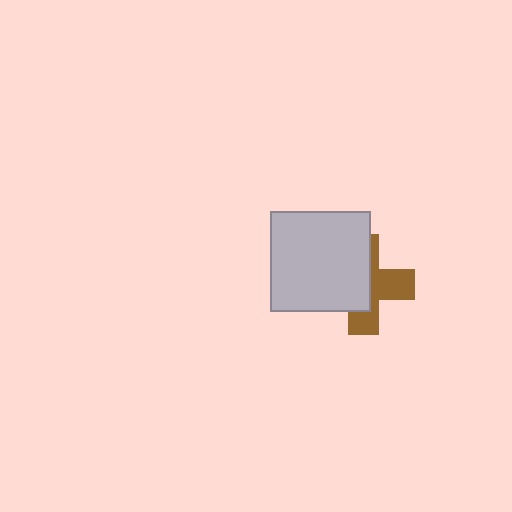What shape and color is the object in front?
The object in front is a light gray square.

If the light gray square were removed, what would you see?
You would see the complete brown cross.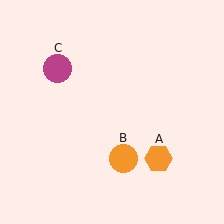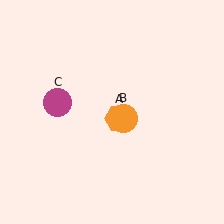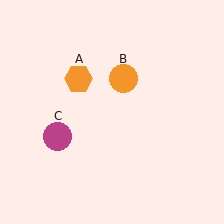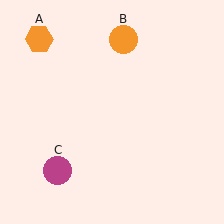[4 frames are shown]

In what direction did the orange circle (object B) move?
The orange circle (object B) moved up.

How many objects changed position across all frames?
3 objects changed position: orange hexagon (object A), orange circle (object B), magenta circle (object C).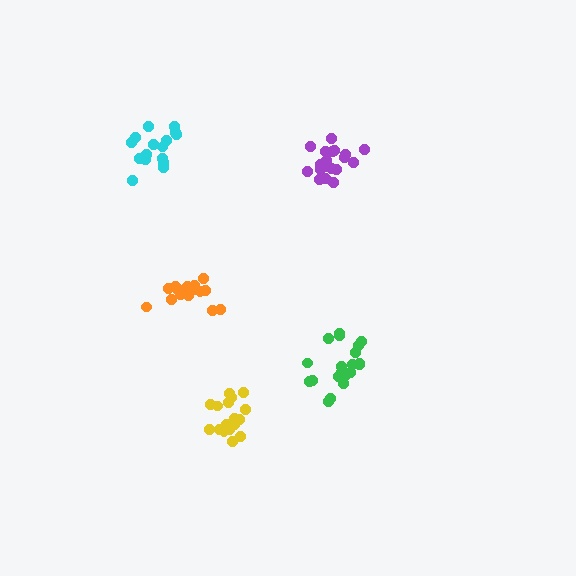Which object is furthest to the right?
The green cluster is rightmost.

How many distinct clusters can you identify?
There are 5 distinct clusters.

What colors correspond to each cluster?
The clusters are colored: green, purple, yellow, orange, cyan.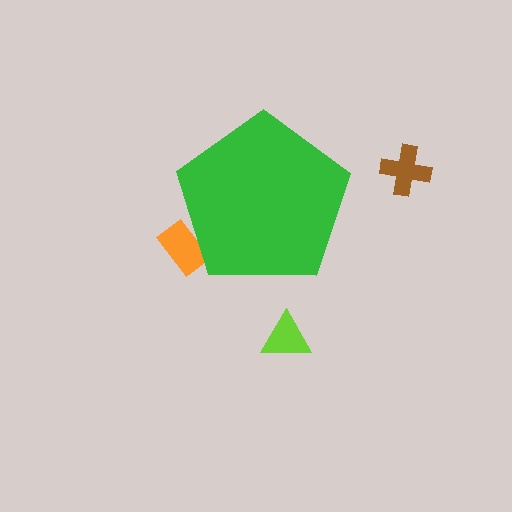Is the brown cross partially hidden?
No, the brown cross is fully visible.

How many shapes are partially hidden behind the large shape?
1 shape is partially hidden.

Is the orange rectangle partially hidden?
Yes, the orange rectangle is partially hidden behind the green pentagon.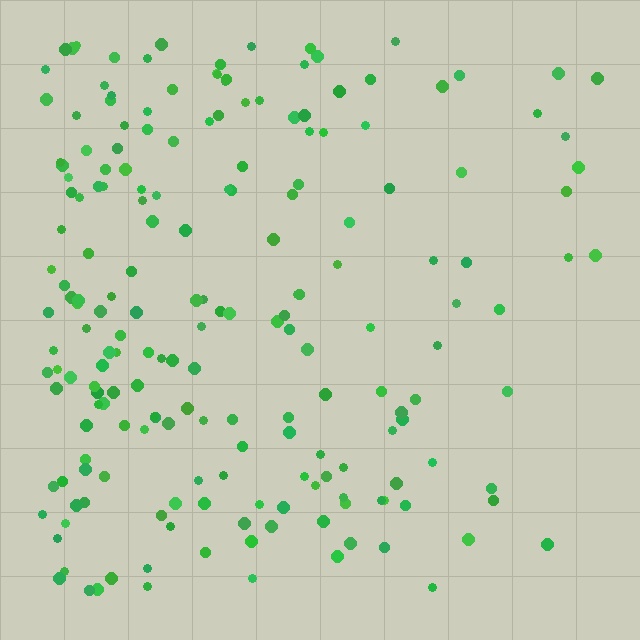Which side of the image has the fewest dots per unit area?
The right.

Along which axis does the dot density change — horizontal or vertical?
Horizontal.